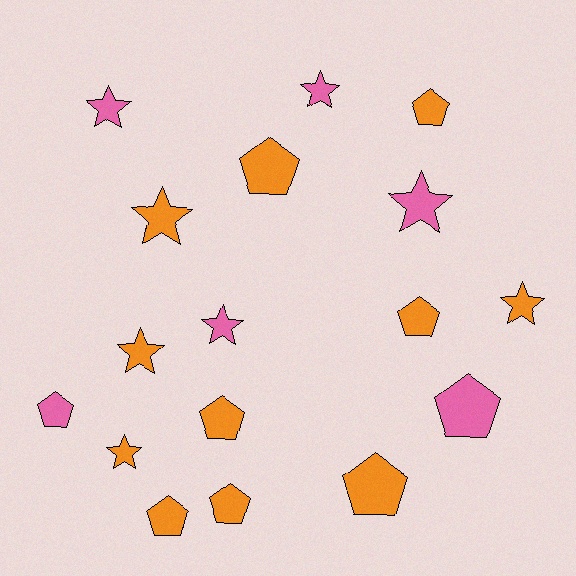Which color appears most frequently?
Orange, with 11 objects.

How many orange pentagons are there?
There are 7 orange pentagons.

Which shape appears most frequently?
Pentagon, with 9 objects.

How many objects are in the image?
There are 17 objects.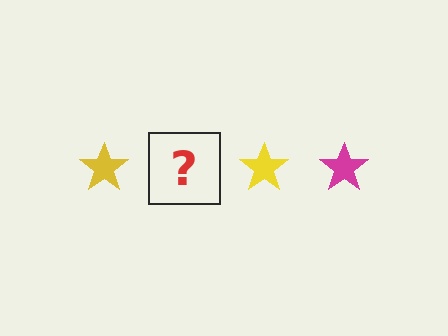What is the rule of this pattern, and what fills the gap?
The rule is that the pattern cycles through yellow, magenta stars. The gap should be filled with a magenta star.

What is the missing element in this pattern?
The missing element is a magenta star.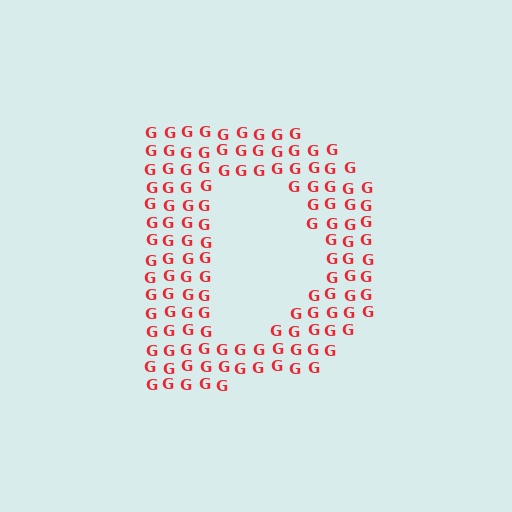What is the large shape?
The large shape is the letter D.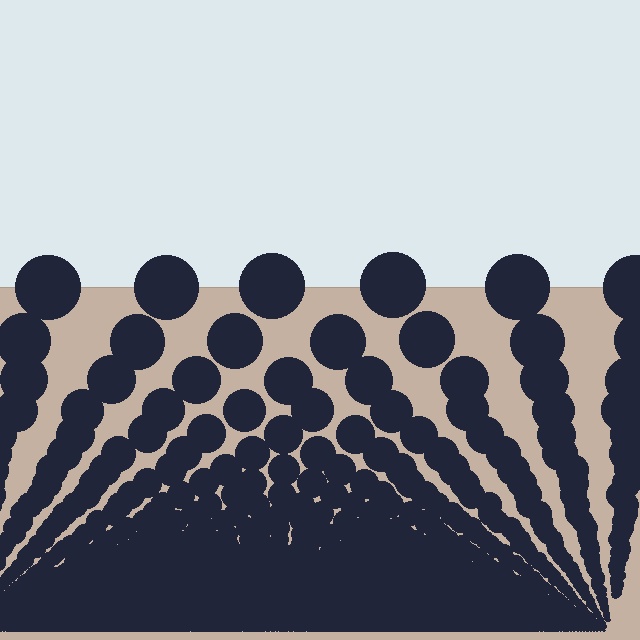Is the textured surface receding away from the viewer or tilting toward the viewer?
The surface appears to tilt toward the viewer. Texture elements get larger and sparser toward the top.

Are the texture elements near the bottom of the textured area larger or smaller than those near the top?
Smaller. The gradient is inverted — elements near the bottom are smaller and denser.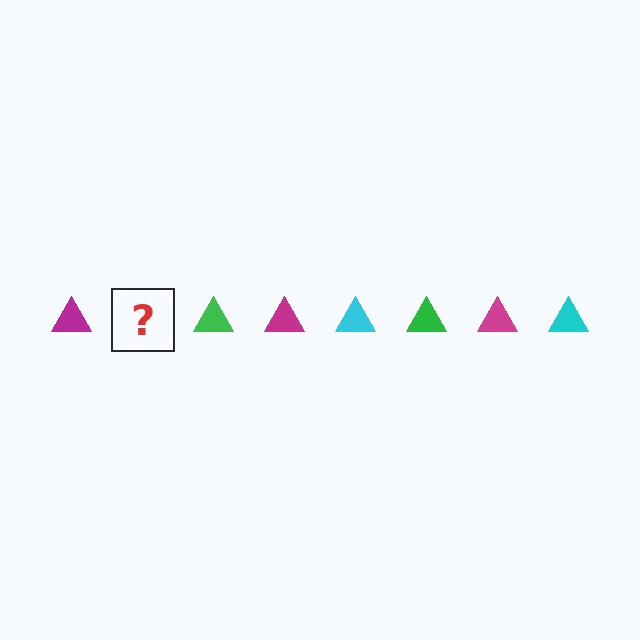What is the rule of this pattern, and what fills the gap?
The rule is that the pattern cycles through magenta, cyan, green triangles. The gap should be filled with a cyan triangle.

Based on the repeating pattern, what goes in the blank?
The blank should be a cyan triangle.